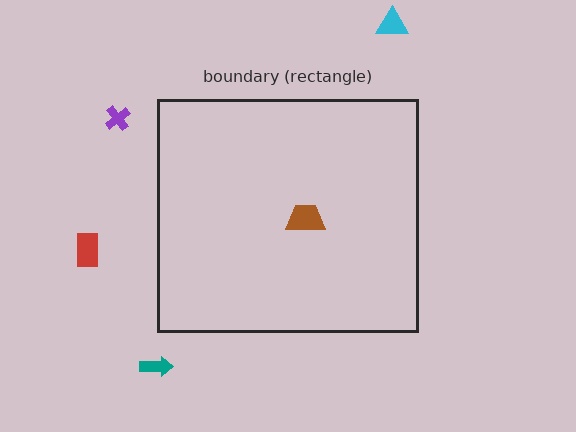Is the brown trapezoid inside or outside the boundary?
Inside.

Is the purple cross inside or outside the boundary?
Outside.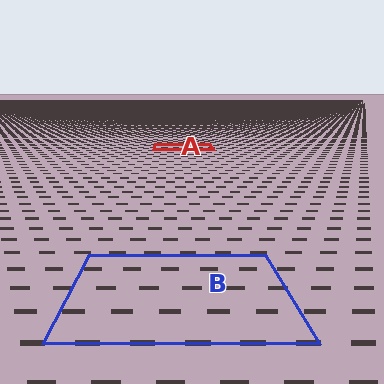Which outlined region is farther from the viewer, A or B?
Region A is farther from the viewer — the texture elements inside it appear smaller and more densely packed.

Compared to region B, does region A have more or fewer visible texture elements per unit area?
Region A has more texture elements per unit area — they are packed more densely because it is farther away.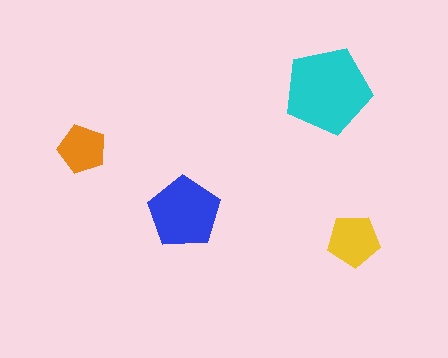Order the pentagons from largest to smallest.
the cyan one, the blue one, the yellow one, the orange one.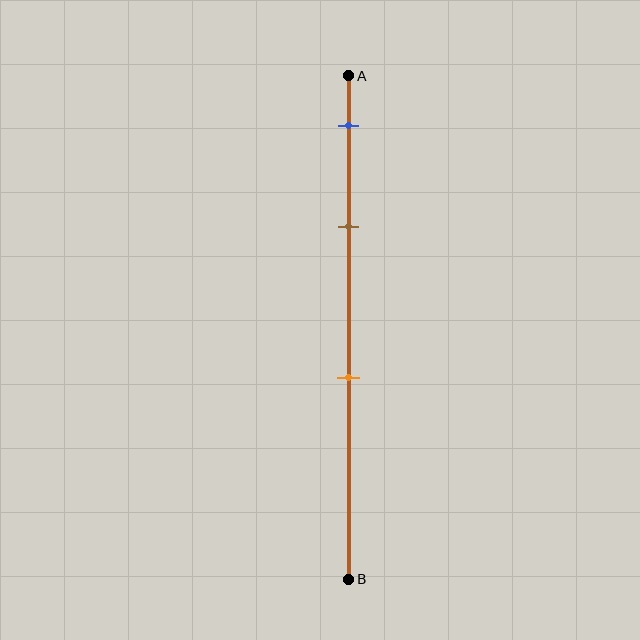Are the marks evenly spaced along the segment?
No, the marks are not evenly spaced.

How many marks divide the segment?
There are 3 marks dividing the segment.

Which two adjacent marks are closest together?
The blue and brown marks are the closest adjacent pair.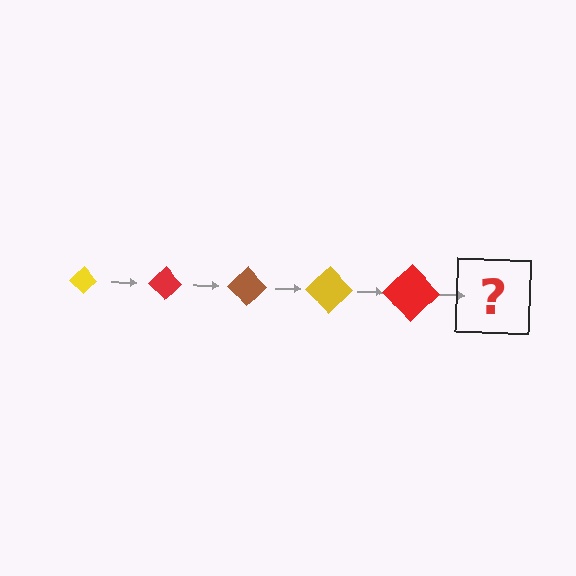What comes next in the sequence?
The next element should be a brown diamond, larger than the previous one.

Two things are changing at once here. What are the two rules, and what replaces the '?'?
The two rules are that the diamond grows larger each step and the color cycles through yellow, red, and brown. The '?' should be a brown diamond, larger than the previous one.